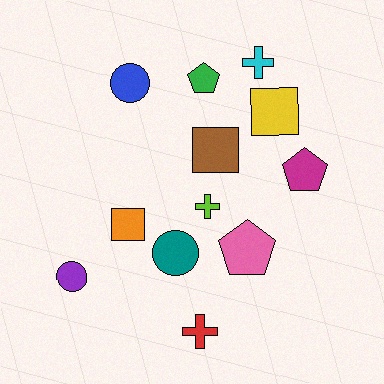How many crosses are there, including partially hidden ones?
There are 3 crosses.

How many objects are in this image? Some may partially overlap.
There are 12 objects.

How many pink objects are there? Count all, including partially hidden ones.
There is 1 pink object.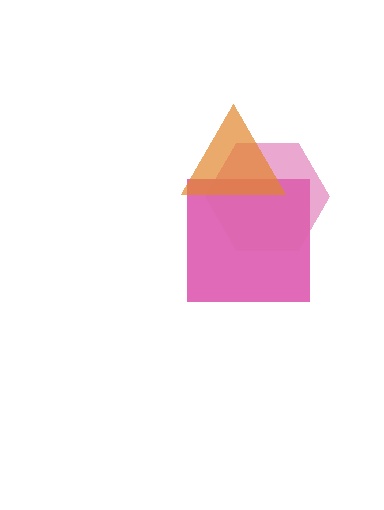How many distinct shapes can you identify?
There are 3 distinct shapes: a magenta square, a pink hexagon, an orange triangle.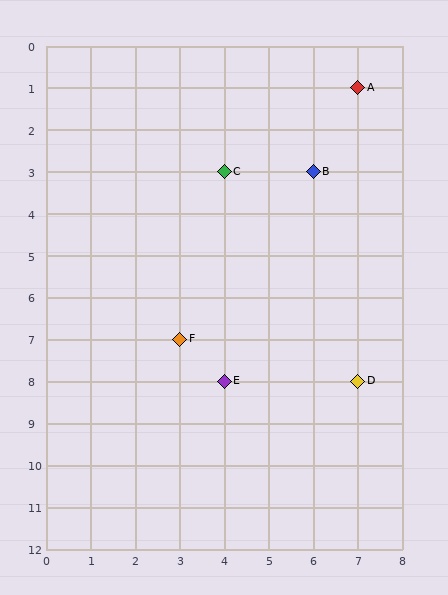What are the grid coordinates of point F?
Point F is at grid coordinates (3, 7).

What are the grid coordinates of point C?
Point C is at grid coordinates (4, 3).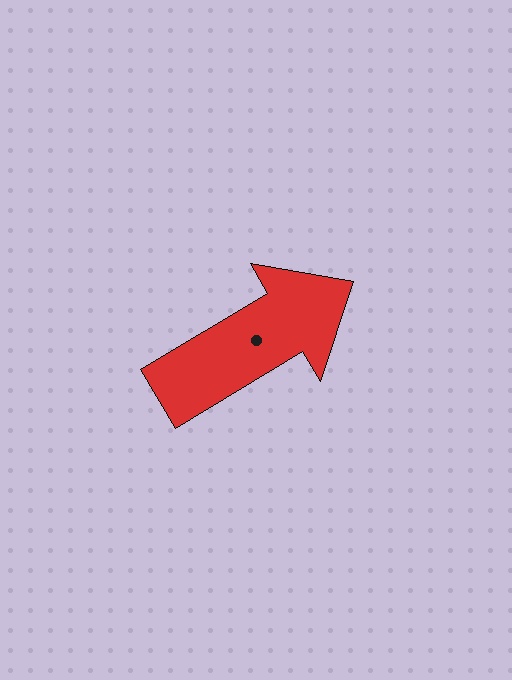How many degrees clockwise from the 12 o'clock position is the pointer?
Approximately 59 degrees.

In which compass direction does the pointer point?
Northeast.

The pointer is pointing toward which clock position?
Roughly 2 o'clock.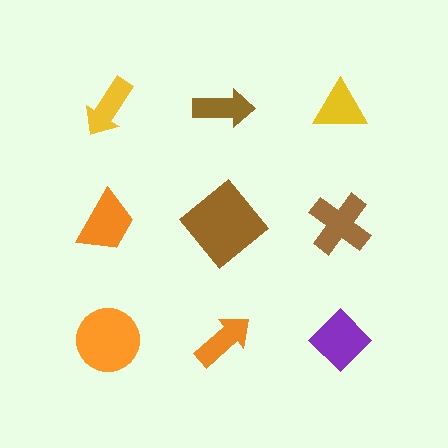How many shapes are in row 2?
3 shapes.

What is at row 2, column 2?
A brown diamond.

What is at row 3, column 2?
An orange arrow.